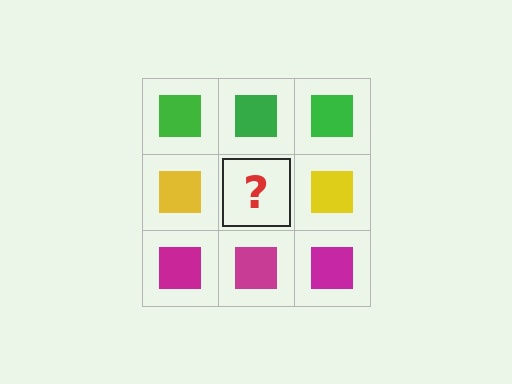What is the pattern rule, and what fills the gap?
The rule is that each row has a consistent color. The gap should be filled with a yellow square.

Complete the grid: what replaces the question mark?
The question mark should be replaced with a yellow square.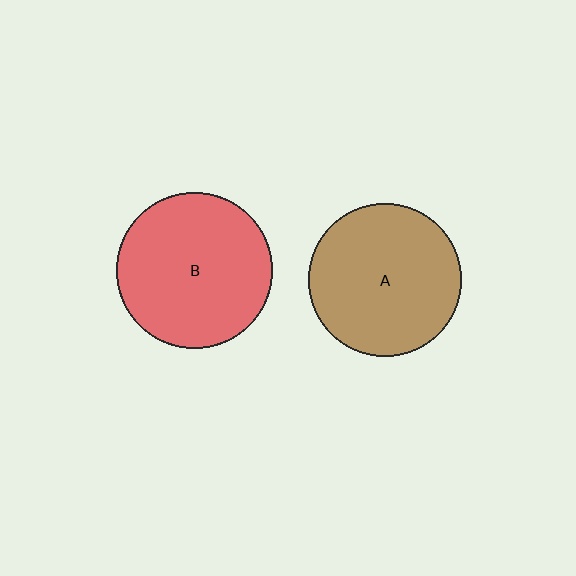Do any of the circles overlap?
No, none of the circles overlap.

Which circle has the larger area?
Circle B (red).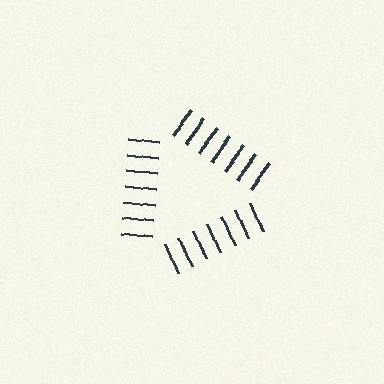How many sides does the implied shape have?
3 sides — the line-ends trace a triangle.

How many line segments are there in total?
21 — 7 along each of the 3 edges.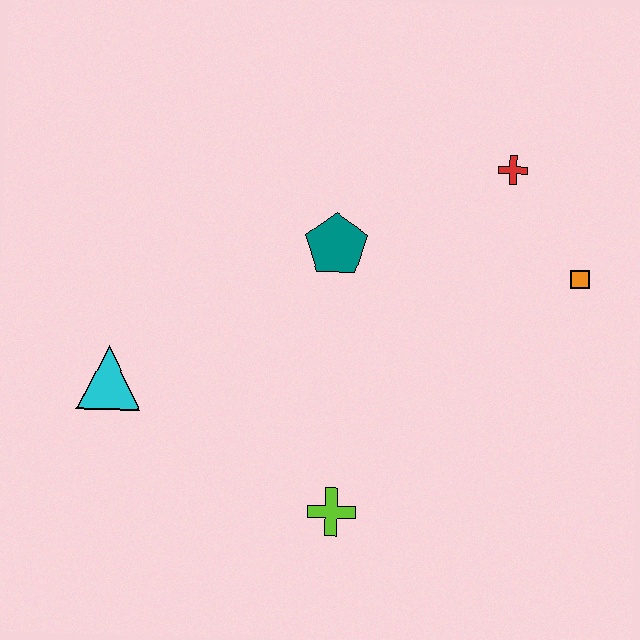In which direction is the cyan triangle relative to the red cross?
The cyan triangle is to the left of the red cross.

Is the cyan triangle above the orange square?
No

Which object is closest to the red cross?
The orange square is closest to the red cross.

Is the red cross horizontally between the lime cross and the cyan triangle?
No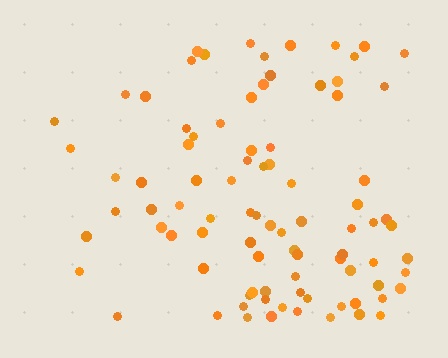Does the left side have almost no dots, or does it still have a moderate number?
Still a moderate number, just noticeably fewer than the right.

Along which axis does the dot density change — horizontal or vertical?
Horizontal.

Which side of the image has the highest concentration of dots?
The right.